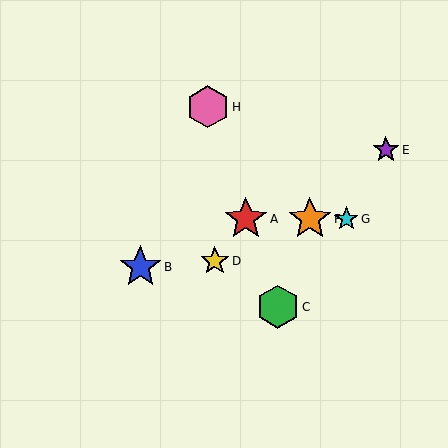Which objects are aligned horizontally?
Objects A, F, G are aligned horizontally.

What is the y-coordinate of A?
Object A is at y≈219.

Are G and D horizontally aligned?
No, G is at y≈219 and D is at y≈261.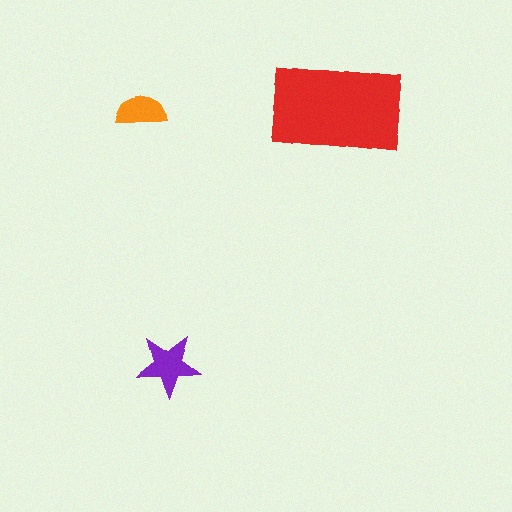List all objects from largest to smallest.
The red rectangle, the purple star, the orange semicircle.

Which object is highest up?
The orange semicircle is topmost.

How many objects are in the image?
There are 3 objects in the image.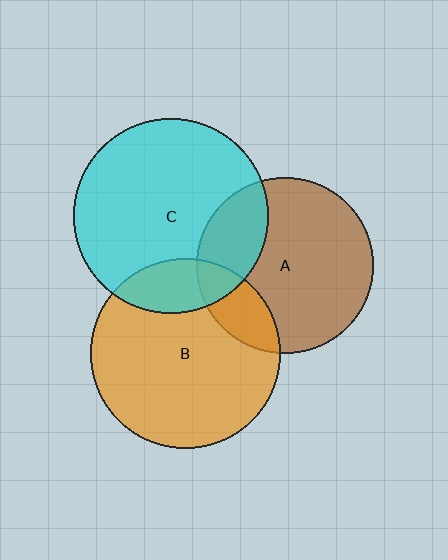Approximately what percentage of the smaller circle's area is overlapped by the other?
Approximately 20%.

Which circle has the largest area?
Circle C (cyan).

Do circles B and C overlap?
Yes.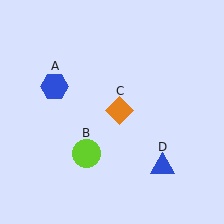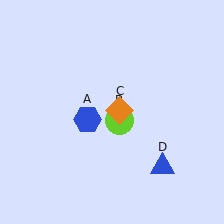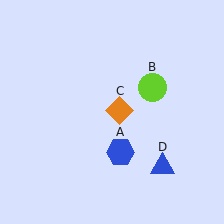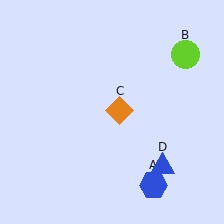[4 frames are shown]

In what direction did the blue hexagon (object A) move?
The blue hexagon (object A) moved down and to the right.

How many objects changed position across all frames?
2 objects changed position: blue hexagon (object A), lime circle (object B).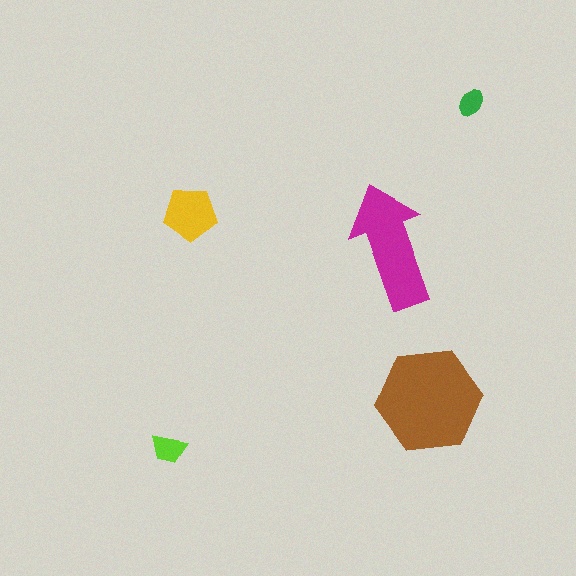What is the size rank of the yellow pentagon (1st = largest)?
3rd.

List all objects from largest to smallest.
The brown hexagon, the magenta arrow, the yellow pentagon, the lime trapezoid, the green ellipse.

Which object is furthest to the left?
The lime trapezoid is leftmost.